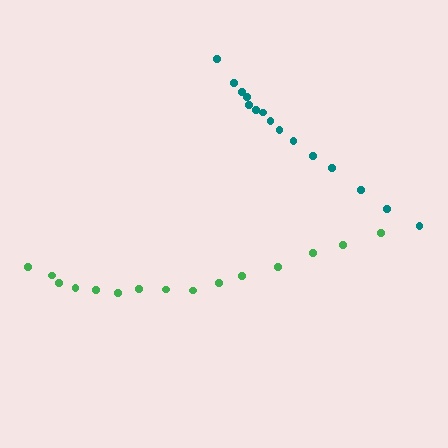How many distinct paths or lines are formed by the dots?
There are 2 distinct paths.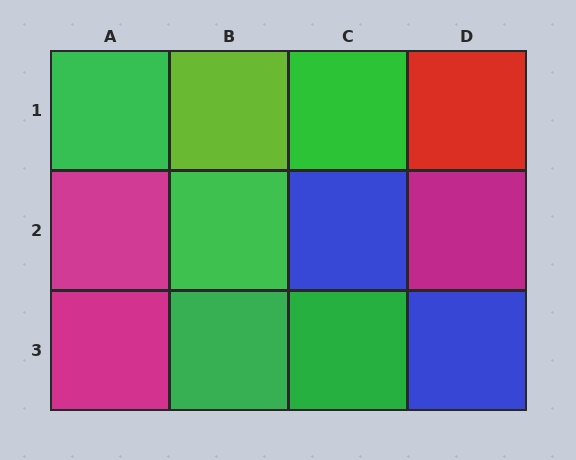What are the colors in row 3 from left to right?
Magenta, green, green, blue.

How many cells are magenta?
3 cells are magenta.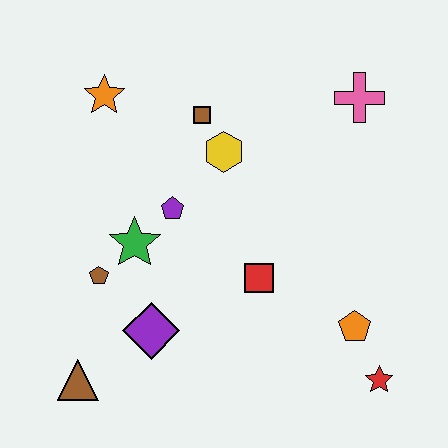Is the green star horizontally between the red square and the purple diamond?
No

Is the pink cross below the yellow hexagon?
No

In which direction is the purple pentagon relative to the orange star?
The purple pentagon is below the orange star.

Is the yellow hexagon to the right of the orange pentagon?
No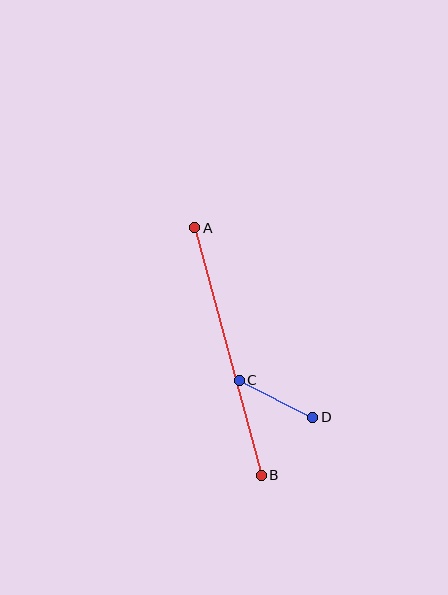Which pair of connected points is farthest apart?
Points A and B are farthest apart.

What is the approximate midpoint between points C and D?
The midpoint is at approximately (276, 399) pixels.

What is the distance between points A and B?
The distance is approximately 256 pixels.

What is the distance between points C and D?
The distance is approximately 82 pixels.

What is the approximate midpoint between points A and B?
The midpoint is at approximately (228, 352) pixels.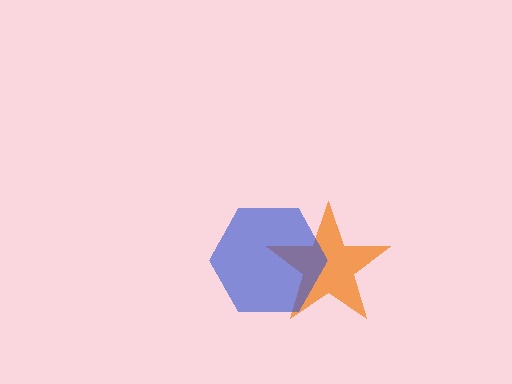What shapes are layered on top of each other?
The layered shapes are: an orange star, a blue hexagon.